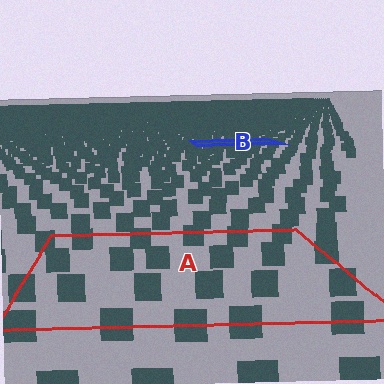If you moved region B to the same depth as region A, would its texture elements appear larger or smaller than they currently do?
They would appear larger. At a closer depth, the same texture elements are projected at a bigger on-screen size.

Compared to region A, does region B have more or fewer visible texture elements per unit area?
Region B has more texture elements per unit area — they are packed more densely because it is farther away.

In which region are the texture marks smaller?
The texture marks are smaller in region B, because it is farther away.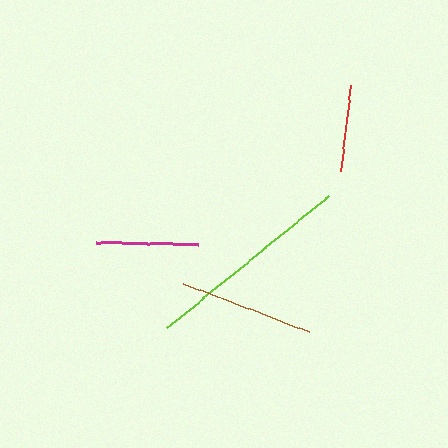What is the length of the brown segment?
The brown segment is approximately 135 pixels long.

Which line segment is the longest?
The lime line is the longest at approximately 209 pixels.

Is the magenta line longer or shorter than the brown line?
The brown line is longer than the magenta line.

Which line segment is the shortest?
The red line is the shortest at approximately 86 pixels.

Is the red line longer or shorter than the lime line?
The lime line is longer than the red line.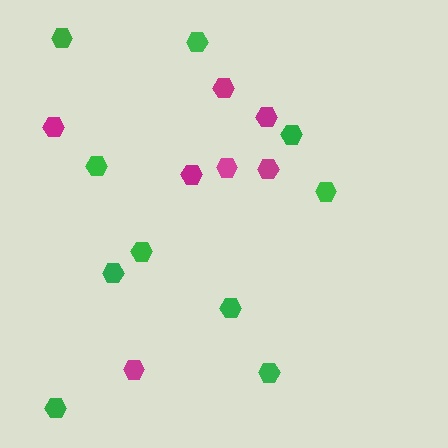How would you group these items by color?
There are 2 groups: one group of magenta hexagons (7) and one group of green hexagons (10).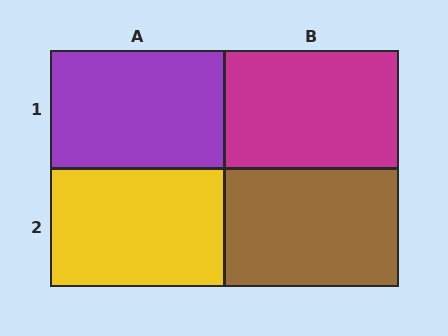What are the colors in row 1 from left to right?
Purple, magenta.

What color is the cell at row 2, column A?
Yellow.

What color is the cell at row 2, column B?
Brown.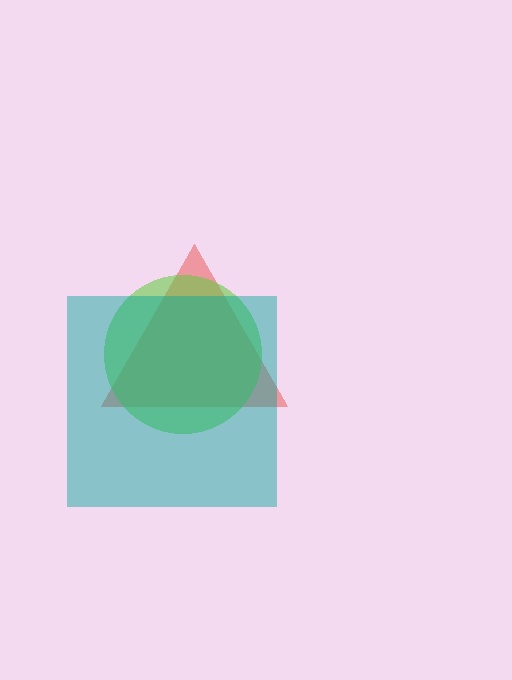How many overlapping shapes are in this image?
There are 3 overlapping shapes in the image.